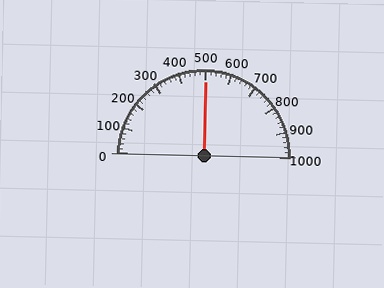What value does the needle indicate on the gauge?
The needle indicates approximately 500.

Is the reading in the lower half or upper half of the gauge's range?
The reading is in the upper half of the range (0 to 1000).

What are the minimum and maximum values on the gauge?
The gauge ranges from 0 to 1000.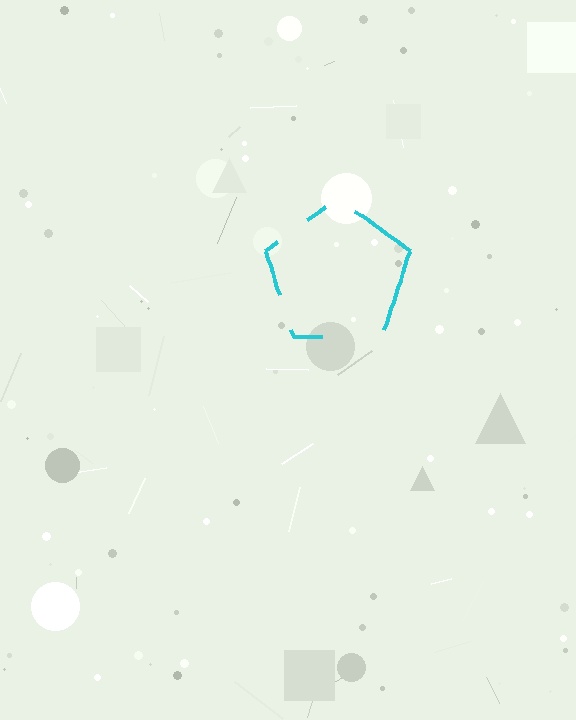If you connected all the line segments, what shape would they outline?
They would outline a pentagon.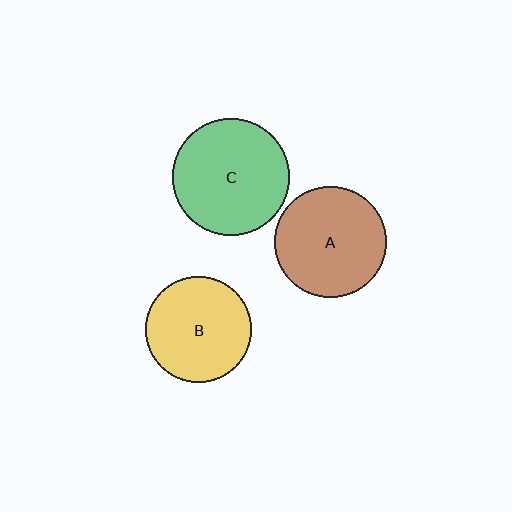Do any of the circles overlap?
No, none of the circles overlap.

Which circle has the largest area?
Circle C (green).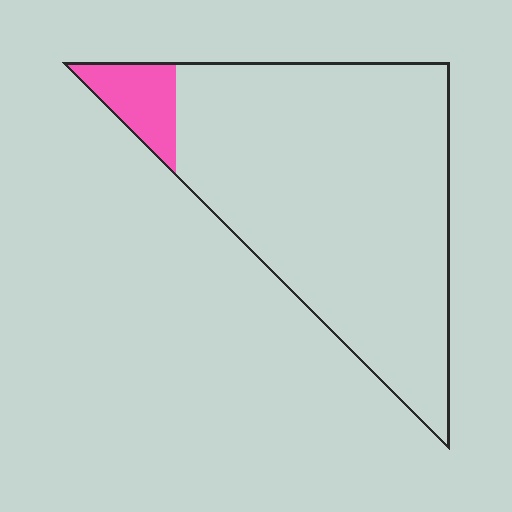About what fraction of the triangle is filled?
About one tenth (1/10).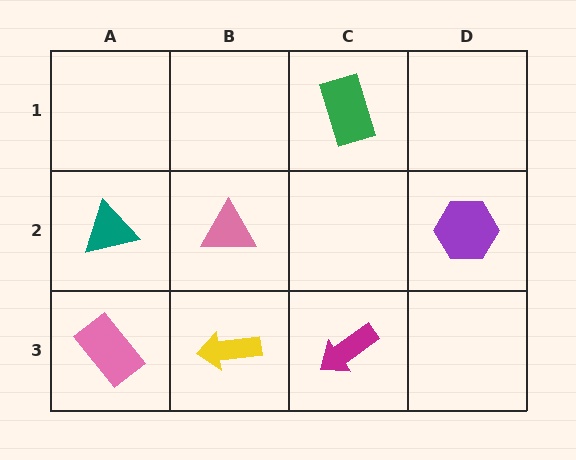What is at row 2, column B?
A pink triangle.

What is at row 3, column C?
A magenta arrow.